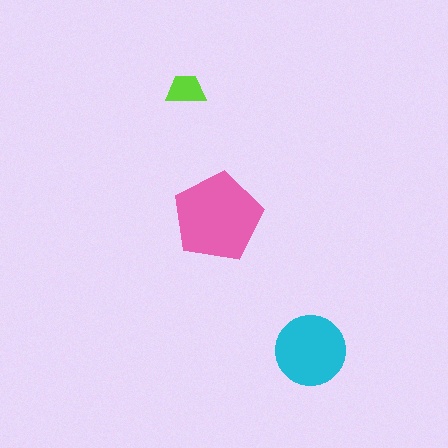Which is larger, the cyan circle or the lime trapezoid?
The cyan circle.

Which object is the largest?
The pink pentagon.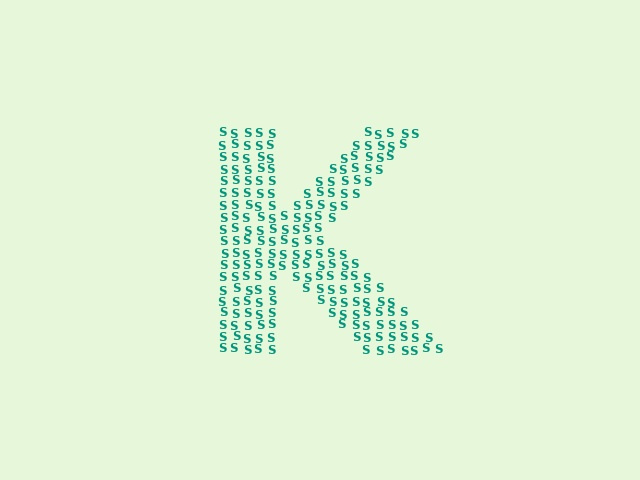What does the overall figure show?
The overall figure shows the letter K.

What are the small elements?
The small elements are letter S's.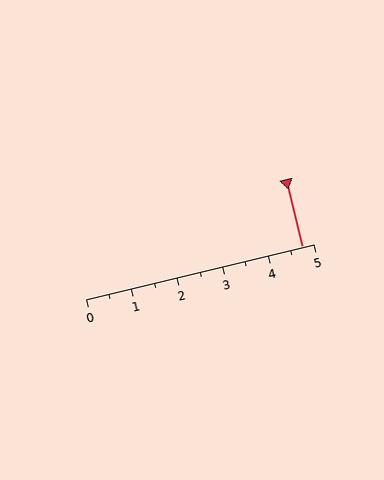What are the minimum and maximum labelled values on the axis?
The axis runs from 0 to 5.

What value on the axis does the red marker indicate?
The marker indicates approximately 4.8.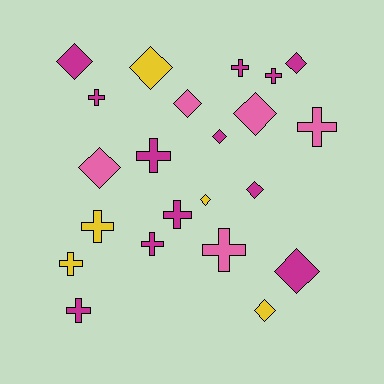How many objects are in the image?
There are 22 objects.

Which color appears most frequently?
Magenta, with 12 objects.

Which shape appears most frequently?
Cross, with 11 objects.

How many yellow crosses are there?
There are 2 yellow crosses.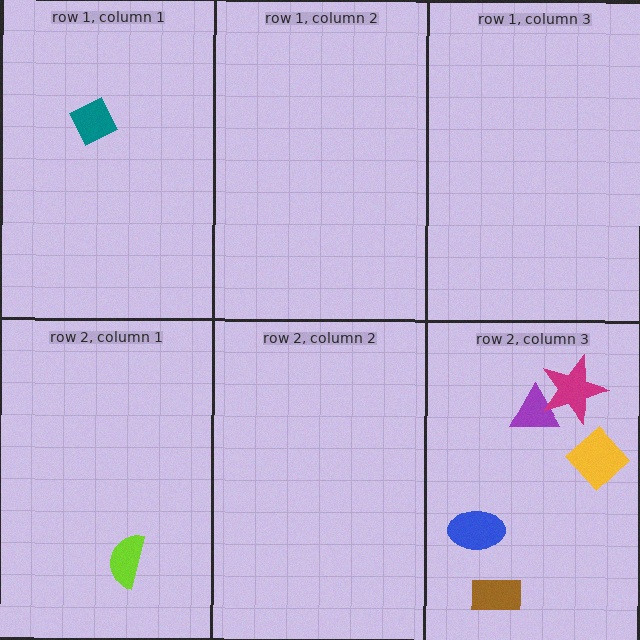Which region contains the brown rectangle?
The row 2, column 3 region.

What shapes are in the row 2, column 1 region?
The lime semicircle.